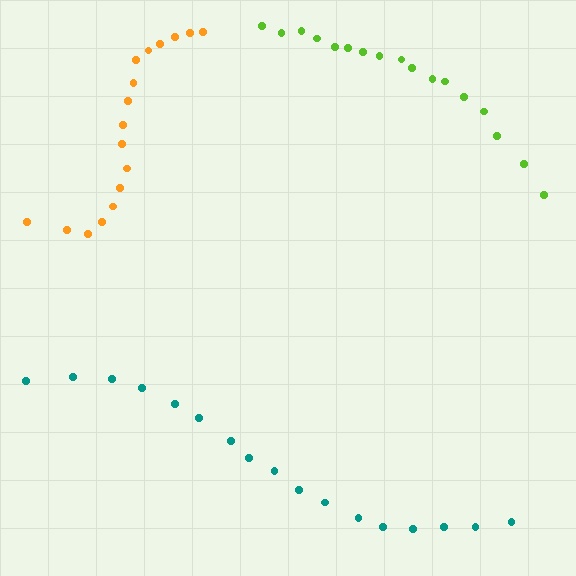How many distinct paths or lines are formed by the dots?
There are 3 distinct paths.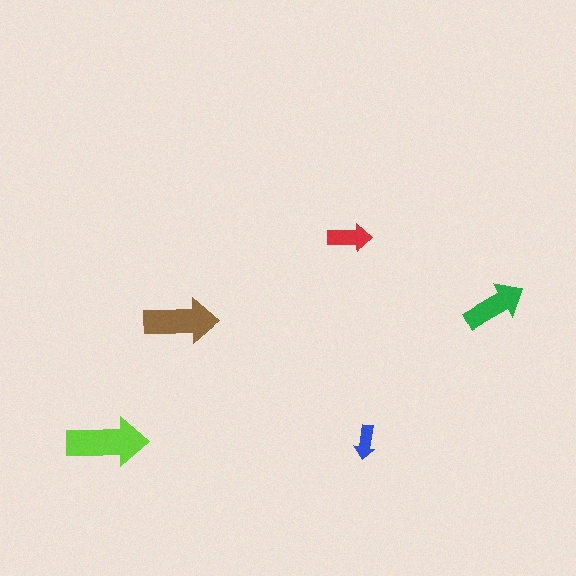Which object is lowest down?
The blue arrow is bottommost.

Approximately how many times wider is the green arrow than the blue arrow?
About 2 times wider.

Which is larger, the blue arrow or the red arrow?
The red one.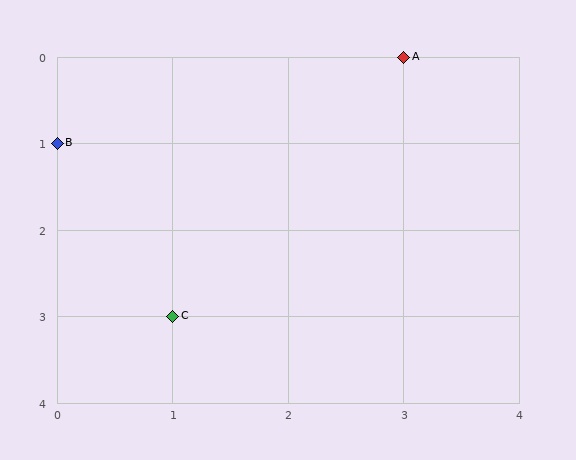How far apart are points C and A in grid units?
Points C and A are 2 columns and 3 rows apart (about 3.6 grid units diagonally).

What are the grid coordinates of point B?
Point B is at grid coordinates (0, 1).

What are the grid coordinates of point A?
Point A is at grid coordinates (3, 0).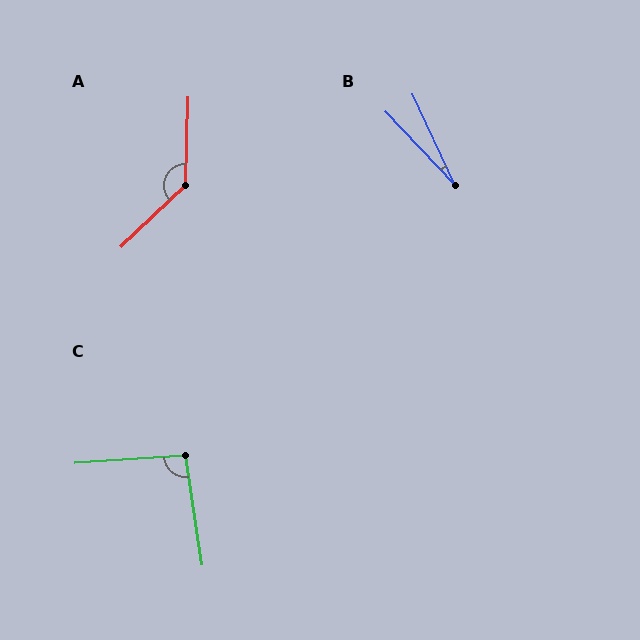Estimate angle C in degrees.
Approximately 95 degrees.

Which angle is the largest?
A, at approximately 135 degrees.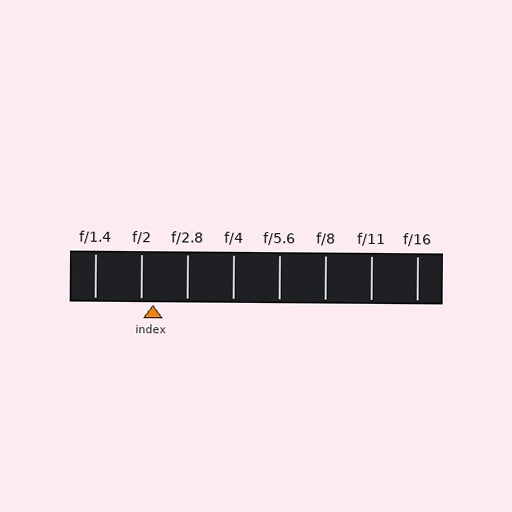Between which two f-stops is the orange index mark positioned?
The index mark is between f/2 and f/2.8.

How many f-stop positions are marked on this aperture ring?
There are 8 f-stop positions marked.